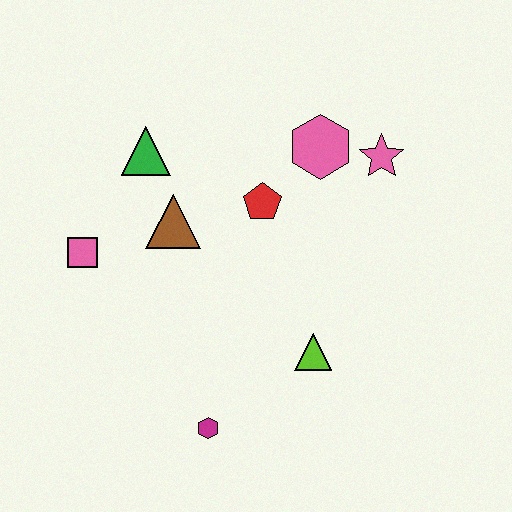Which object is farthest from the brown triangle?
The pink star is farthest from the brown triangle.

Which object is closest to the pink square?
The brown triangle is closest to the pink square.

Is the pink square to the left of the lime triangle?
Yes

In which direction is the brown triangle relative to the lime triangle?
The brown triangle is to the left of the lime triangle.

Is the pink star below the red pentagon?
No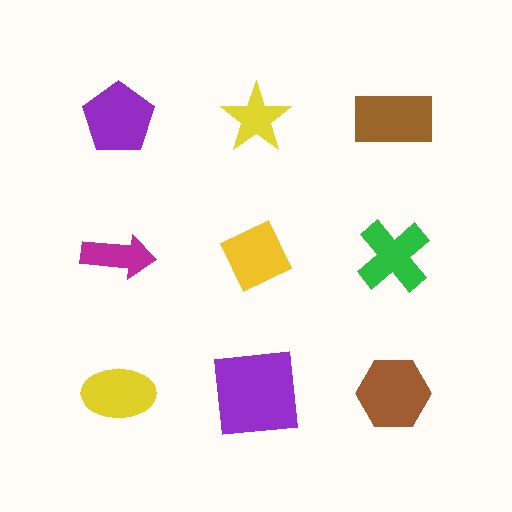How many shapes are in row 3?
3 shapes.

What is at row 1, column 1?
A purple pentagon.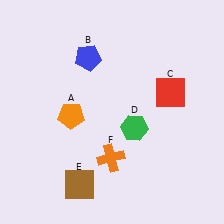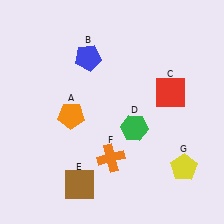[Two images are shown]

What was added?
A yellow pentagon (G) was added in Image 2.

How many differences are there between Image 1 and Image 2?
There is 1 difference between the two images.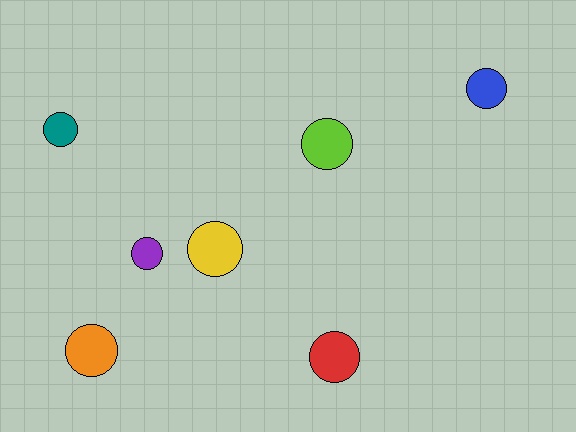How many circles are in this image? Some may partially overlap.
There are 7 circles.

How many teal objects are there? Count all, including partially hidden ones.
There is 1 teal object.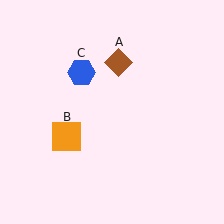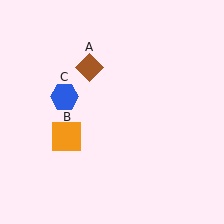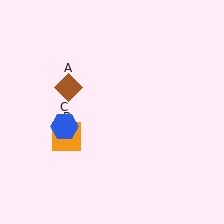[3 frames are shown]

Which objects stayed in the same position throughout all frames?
Orange square (object B) remained stationary.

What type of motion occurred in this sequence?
The brown diamond (object A), blue hexagon (object C) rotated counterclockwise around the center of the scene.